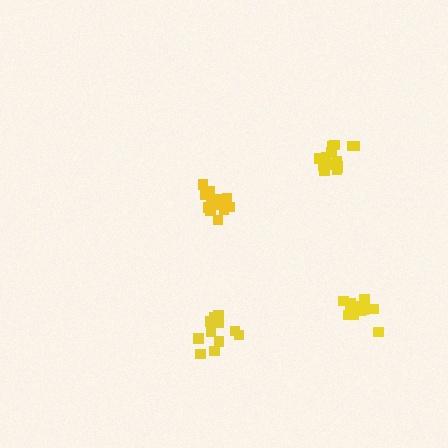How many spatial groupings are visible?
There are 4 spatial groupings.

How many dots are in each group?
Group 1: 13 dots, Group 2: 15 dots, Group 3: 13 dots, Group 4: 16 dots (57 total).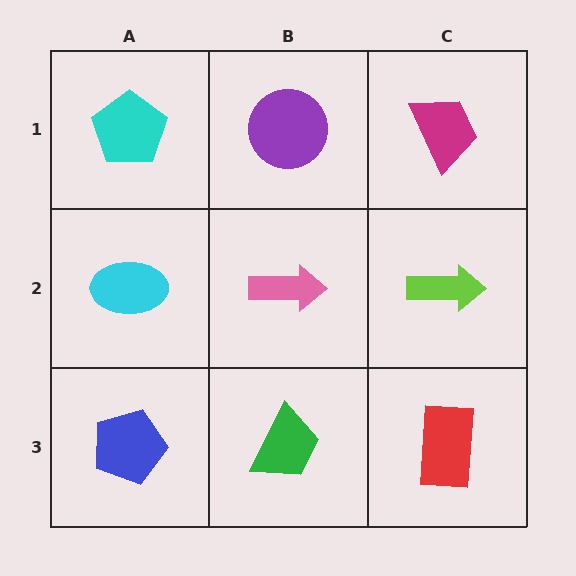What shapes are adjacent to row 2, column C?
A magenta trapezoid (row 1, column C), a red rectangle (row 3, column C), a pink arrow (row 2, column B).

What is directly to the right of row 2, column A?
A pink arrow.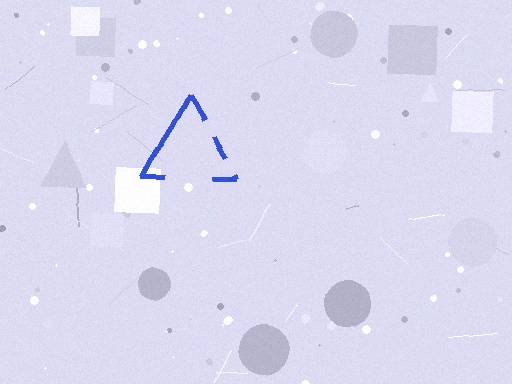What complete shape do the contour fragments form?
The contour fragments form a triangle.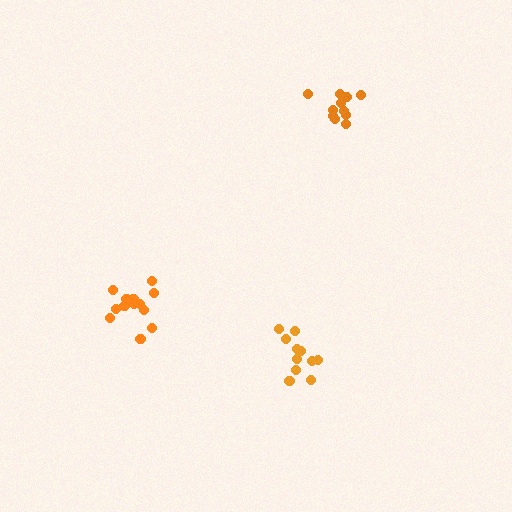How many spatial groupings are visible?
There are 3 spatial groupings.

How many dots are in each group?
Group 1: 11 dots, Group 2: 11 dots, Group 3: 13 dots (35 total).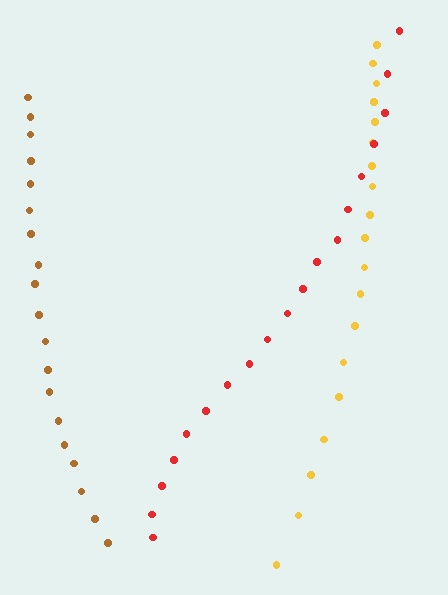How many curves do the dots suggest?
There are 3 distinct paths.